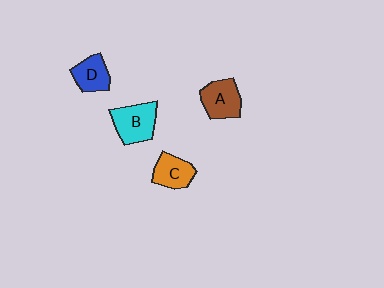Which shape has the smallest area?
Shape D (blue).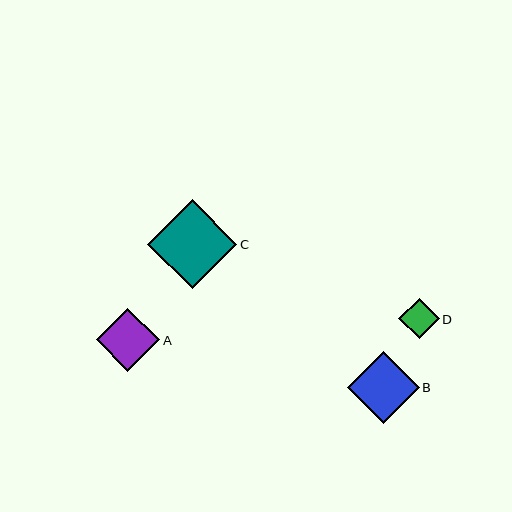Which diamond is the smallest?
Diamond D is the smallest with a size of approximately 40 pixels.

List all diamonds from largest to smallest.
From largest to smallest: C, B, A, D.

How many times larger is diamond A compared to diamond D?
Diamond A is approximately 1.6 times the size of diamond D.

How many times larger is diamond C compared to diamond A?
Diamond C is approximately 1.4 times the size of diamond A.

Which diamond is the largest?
Diamond C is the largest with a size of approximately 89 pixels.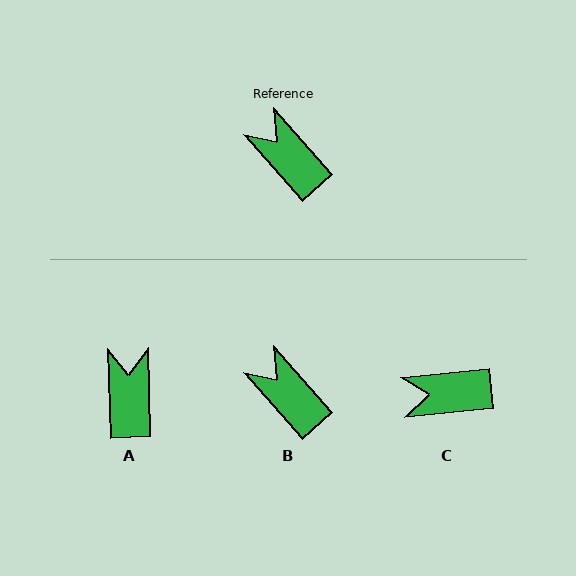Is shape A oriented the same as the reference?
No, it is off by about 40 degrees.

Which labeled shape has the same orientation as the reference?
B.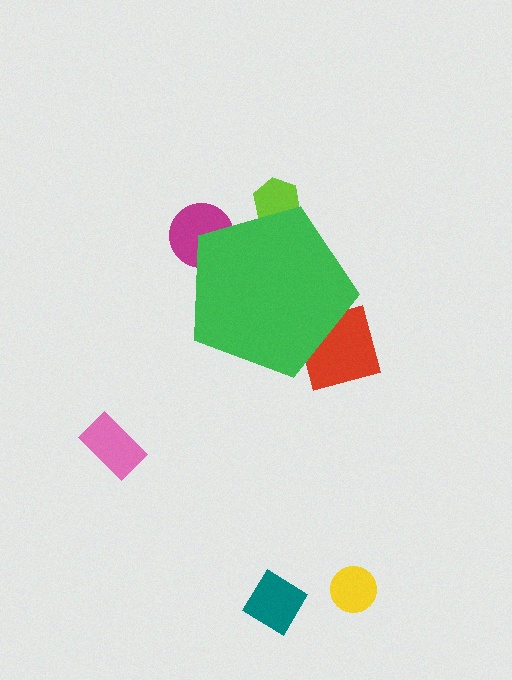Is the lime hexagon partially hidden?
Yes, the lime hexagon is partially hidden behind the green pentagon.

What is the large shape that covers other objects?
A green pentagon.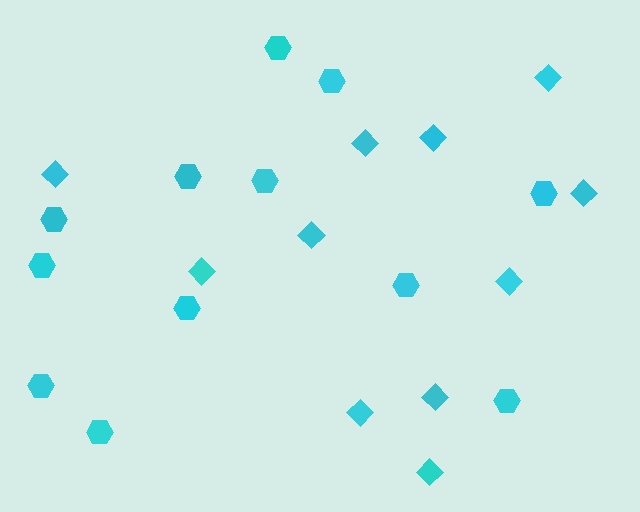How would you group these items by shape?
There are 2 groups: one group of diamonds (11) and one group of hexagons (12).